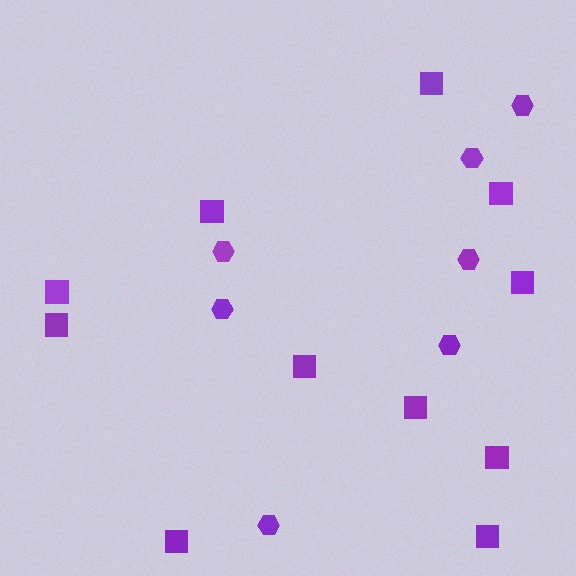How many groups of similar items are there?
There are 2 groups: one group of hexagons (7) and one group of squares (11).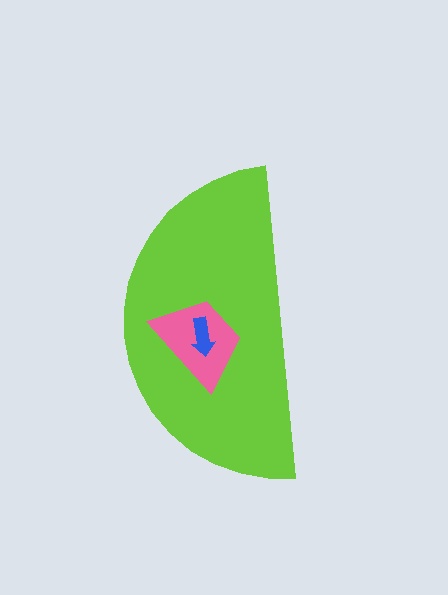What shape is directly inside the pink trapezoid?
The blue arrow.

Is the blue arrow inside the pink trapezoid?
Yes.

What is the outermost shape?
The lime semicircle.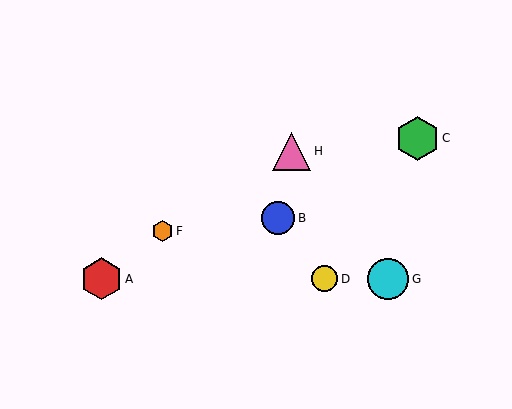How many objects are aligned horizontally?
4 objects (A, D, E, G) are aligned horizontally.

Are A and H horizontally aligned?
No, A is at y≈279 and H is at y≈151.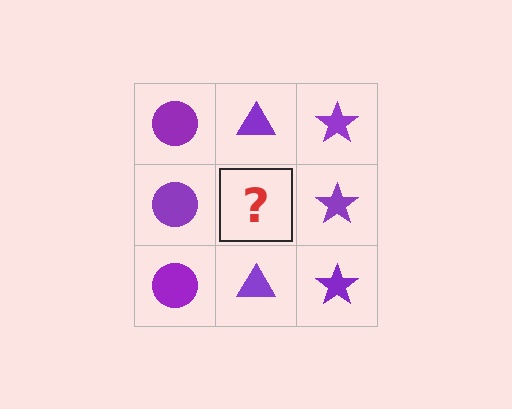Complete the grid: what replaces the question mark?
The question mark should be replaced with a purple triangle.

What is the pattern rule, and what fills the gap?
The rule is that each column has a consistent shape. The gap should be filled with a purple triangle.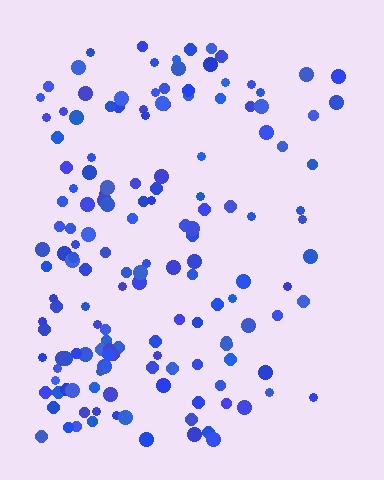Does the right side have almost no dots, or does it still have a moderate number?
Still a moderate number, just noticeably fewer than the left.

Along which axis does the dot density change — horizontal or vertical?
Horizontal.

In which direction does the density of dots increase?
From right to left, with the left side densest.